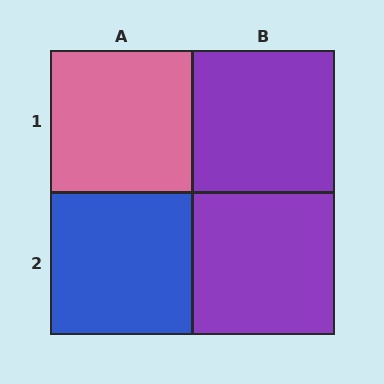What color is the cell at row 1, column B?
Purple.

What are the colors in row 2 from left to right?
Blue, purple.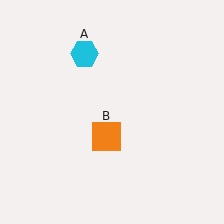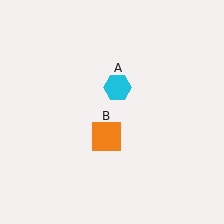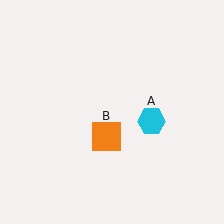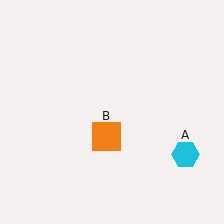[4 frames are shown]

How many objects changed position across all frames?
1 object changed position: cyan hexagon (object A).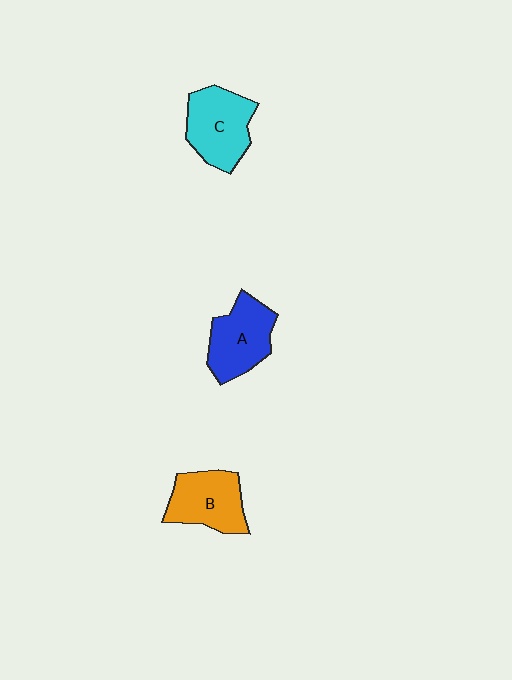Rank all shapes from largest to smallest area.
From largest to smallest: C (cyan), A (blue), B (orange).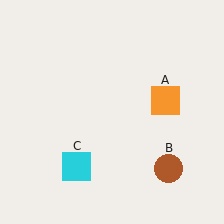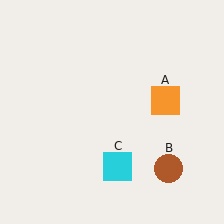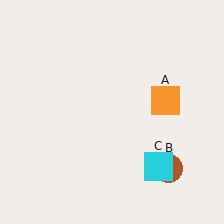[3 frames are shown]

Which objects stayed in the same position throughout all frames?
Orange square (object A) and brown circle (object B) remained stationary.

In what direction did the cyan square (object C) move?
The cyan square (object C) moved right.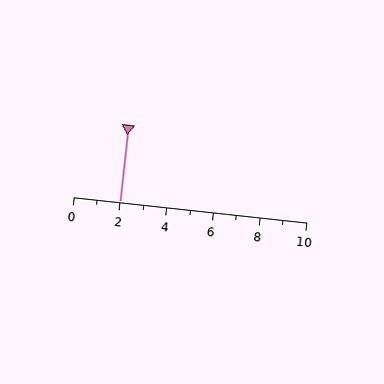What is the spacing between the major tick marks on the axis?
The major ticks are spaced 2 apart.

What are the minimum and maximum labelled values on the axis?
The axis runs from 0 to 10.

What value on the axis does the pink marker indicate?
The marker indicates approximately 2.